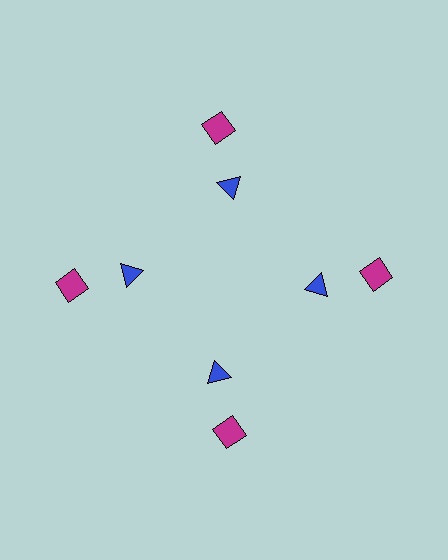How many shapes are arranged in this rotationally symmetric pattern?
There are 8 shapes, arranged in 4 groups of 2.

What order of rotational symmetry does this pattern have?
This pattern has 4-fold rotational symmetry.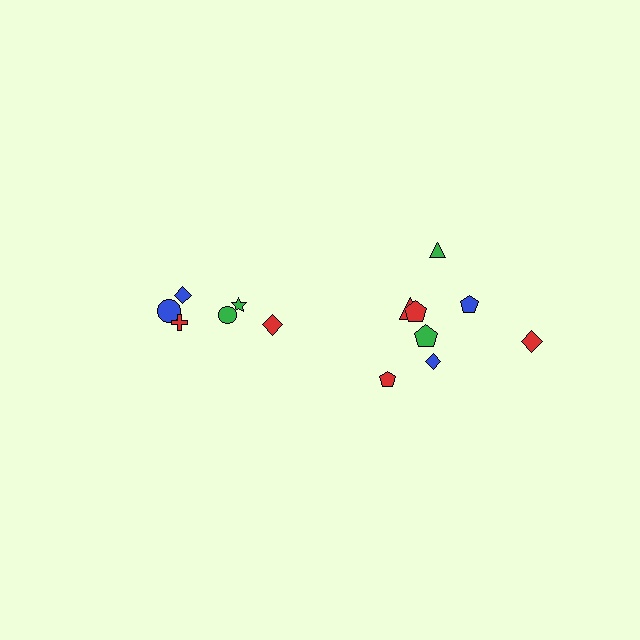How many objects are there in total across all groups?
There are 14 objects.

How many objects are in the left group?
There are 6 objects.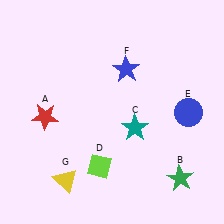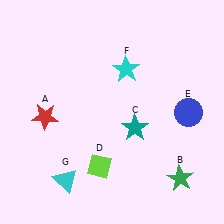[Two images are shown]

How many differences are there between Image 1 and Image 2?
There are 2 differences between the two images.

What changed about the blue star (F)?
In Image 1, F is blue. In Image 2, it changed to cyan.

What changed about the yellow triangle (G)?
In Image 1, G is yellow. In Image 2, it changed to cyan.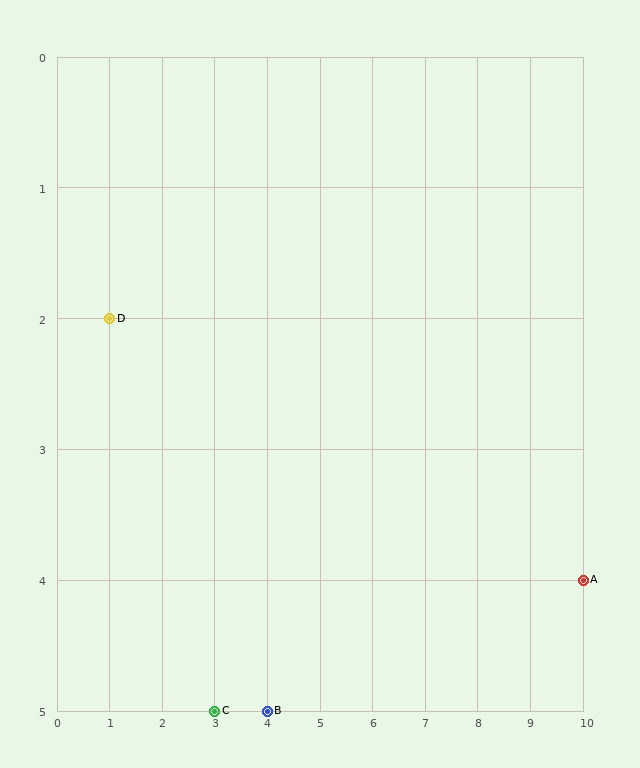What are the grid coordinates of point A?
Point A is at grid coordinates (10, 4).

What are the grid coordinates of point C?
Point C is at grid coordinates (3, 5).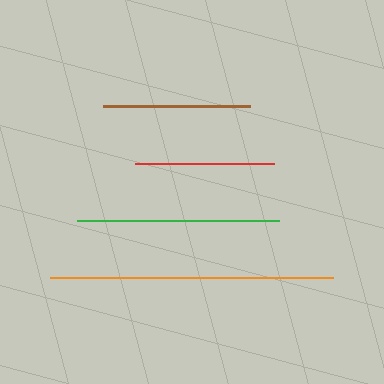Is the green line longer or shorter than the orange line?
The orange line is longer than the green line.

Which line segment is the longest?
The orange line is the longest at approximately 283 pixels.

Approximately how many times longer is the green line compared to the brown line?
The green line is approximately 1.4 times the length of the brown line.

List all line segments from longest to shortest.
From longest to shortest: orange, green, brown, red.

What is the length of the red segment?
The red segment is approximately 139 pixels long.